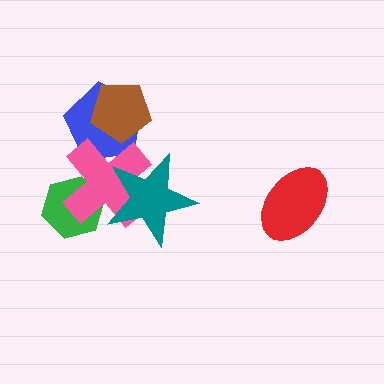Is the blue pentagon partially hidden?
Yes, it is partially covered by another shape.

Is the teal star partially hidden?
No, no other shape covers it.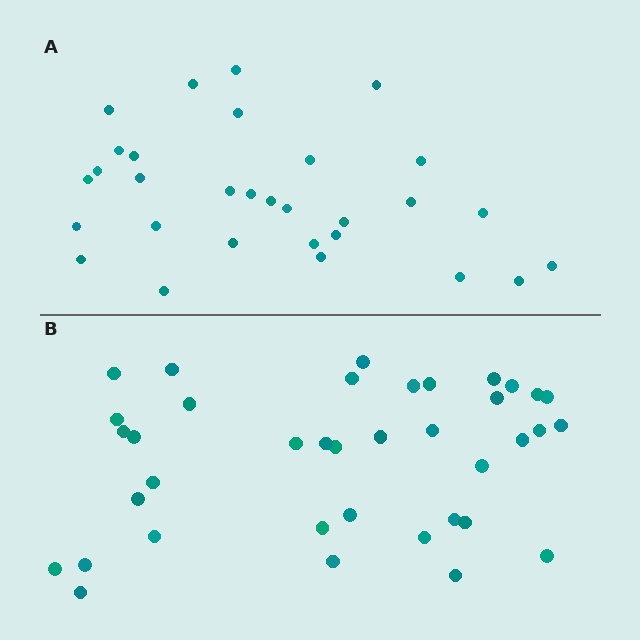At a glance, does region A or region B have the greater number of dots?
Region B (the bottom region) has more dots.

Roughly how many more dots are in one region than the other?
Region B has roughly 8 or so more dots than region A.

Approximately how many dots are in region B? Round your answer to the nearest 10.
About 40 dots. (The exact count is 38, which rounds to 40.)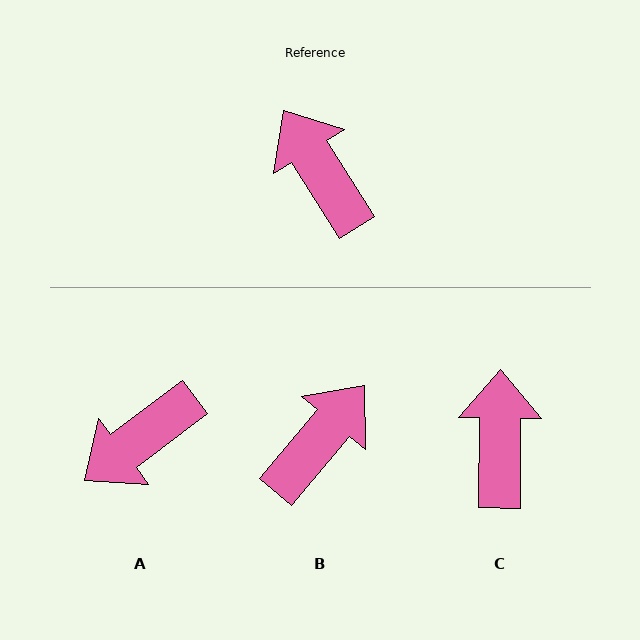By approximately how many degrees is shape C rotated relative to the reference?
Approximately 33 degrees clockwise.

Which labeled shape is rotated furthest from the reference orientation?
A, about 95 degrees away.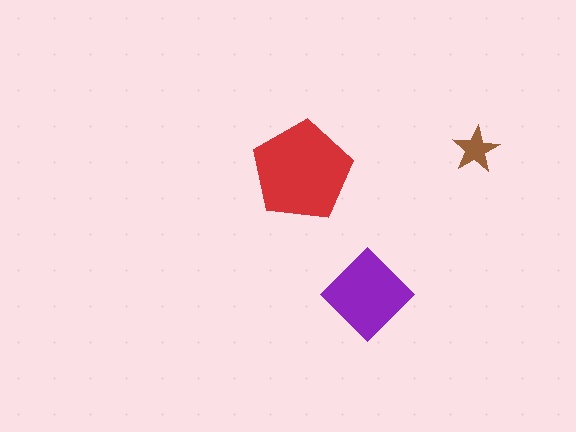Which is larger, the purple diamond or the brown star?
The purple diamond.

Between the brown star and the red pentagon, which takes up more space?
The red pentagon.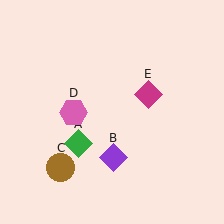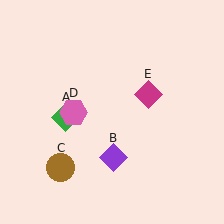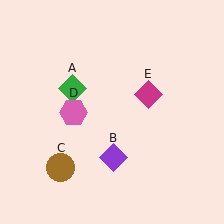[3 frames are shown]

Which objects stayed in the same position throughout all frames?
Purple diamond (object B) and brown circle (object C) and pink hexagon (object D) and magenta diamond (object E) remained stationary.